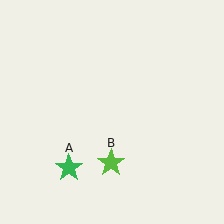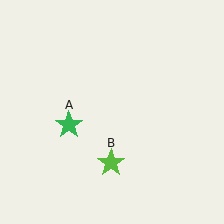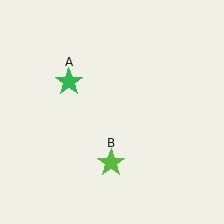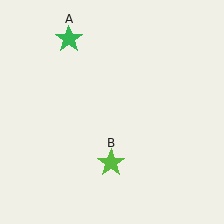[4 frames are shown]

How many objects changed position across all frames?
1 object changed position: green star (object A).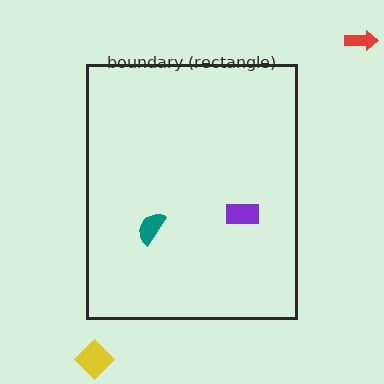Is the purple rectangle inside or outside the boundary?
Inside.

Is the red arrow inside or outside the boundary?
Outside.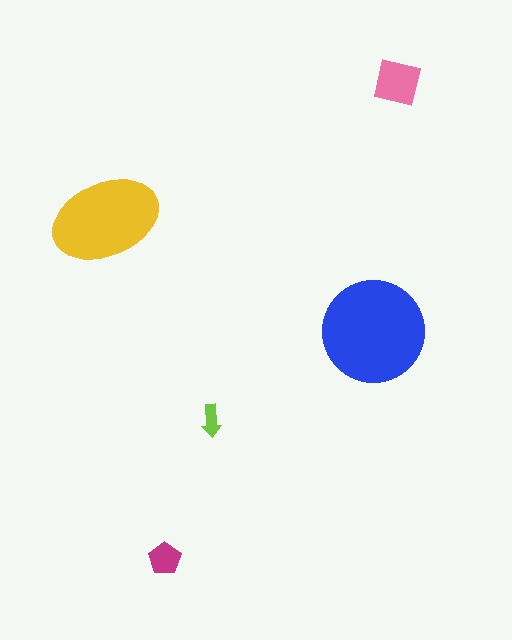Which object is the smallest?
The lime arrow.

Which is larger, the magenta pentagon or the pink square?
The pink square.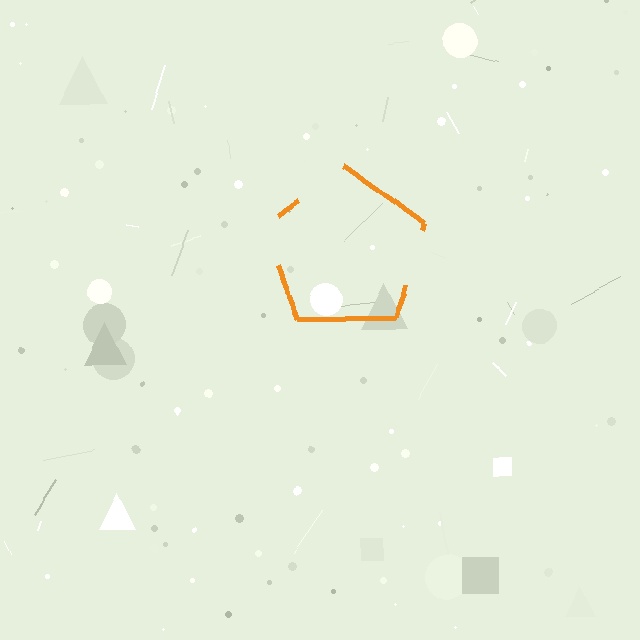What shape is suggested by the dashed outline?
The dashed outline suggests a pentagon.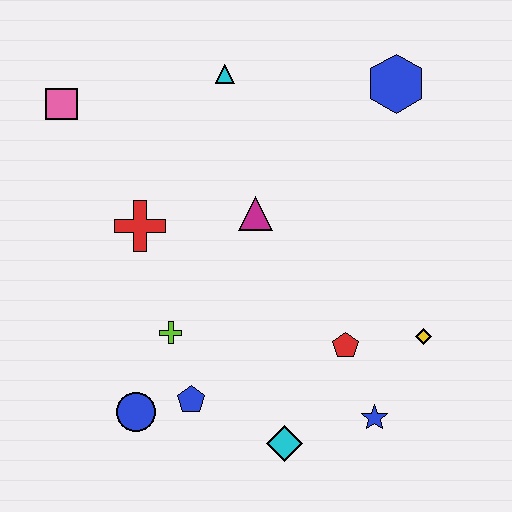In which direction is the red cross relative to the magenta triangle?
The red cross is to the left of the magenta triangle.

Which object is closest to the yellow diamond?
The red pentagon is closest to the yellow diamond.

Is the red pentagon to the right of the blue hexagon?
No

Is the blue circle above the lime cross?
No